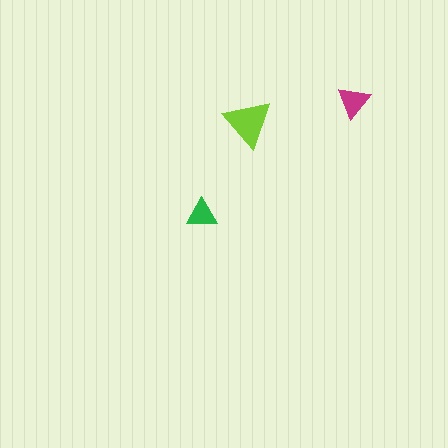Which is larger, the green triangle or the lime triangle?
The lime one.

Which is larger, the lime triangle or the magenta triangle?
The lime one.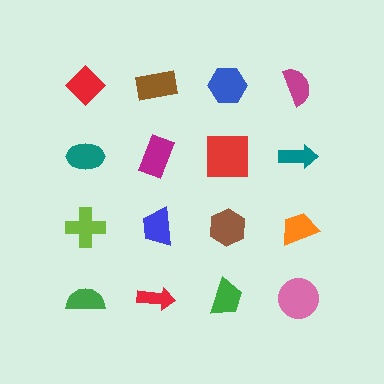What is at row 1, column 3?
A blue hexagon.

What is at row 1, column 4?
A magenta semicircle.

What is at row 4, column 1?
A green semicircle.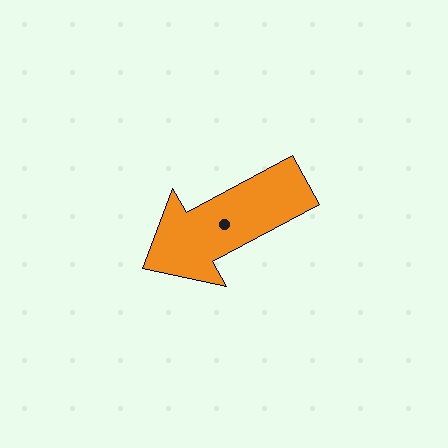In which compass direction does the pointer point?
Southwest.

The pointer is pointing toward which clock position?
Roughly 8 o'clock.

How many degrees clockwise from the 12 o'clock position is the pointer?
Approximately 242 degrees.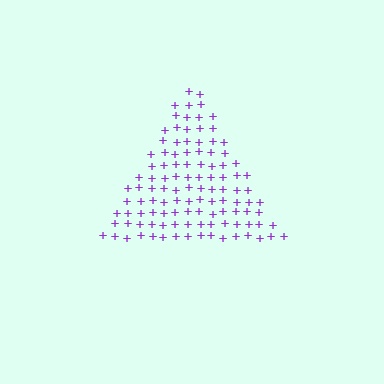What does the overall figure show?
The overall figure shows a triangle.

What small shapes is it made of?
It is made of small plus signs.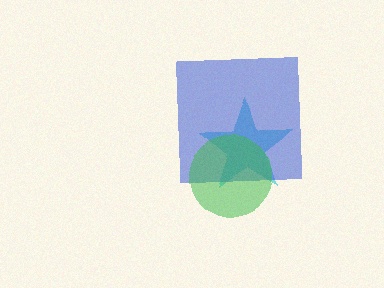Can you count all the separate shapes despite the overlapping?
Yes, there are 3 separate shapes.